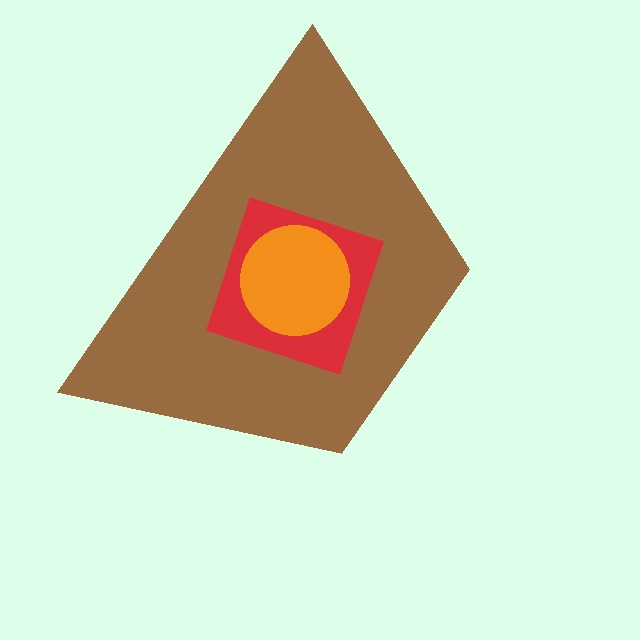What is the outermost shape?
The brown trapezoid.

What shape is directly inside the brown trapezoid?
The red diamond.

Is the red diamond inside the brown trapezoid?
Yes.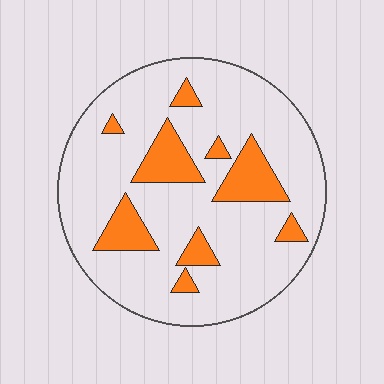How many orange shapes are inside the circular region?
9.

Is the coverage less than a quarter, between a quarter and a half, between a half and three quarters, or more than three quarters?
Less than a quarter.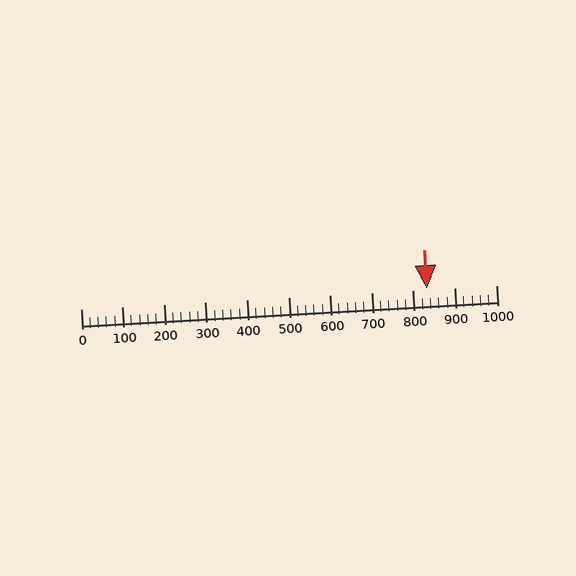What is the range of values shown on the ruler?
The ruler shows values from 0 to 1000.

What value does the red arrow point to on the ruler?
The red arrow points to approximately 834.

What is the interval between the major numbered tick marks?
The major tick marks are spaced 100 units apart.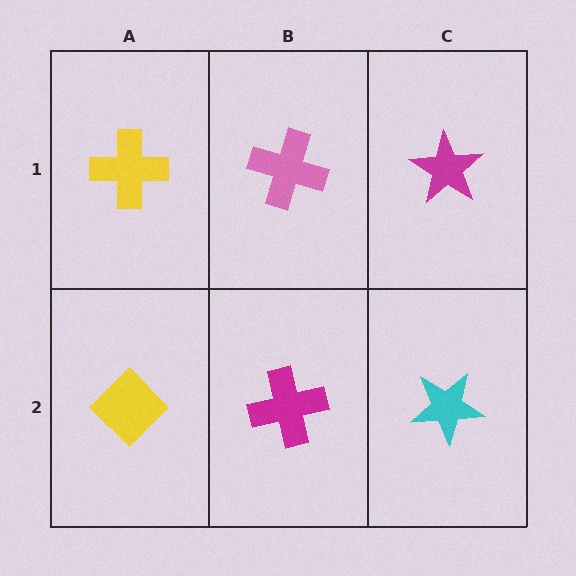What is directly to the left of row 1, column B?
A yellow cross.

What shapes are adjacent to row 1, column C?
A cyan star (row 2, column C), a pink cross (row 1, column B).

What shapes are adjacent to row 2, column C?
A magenta star (row 1, column C), a magenta cross (row 2, column B).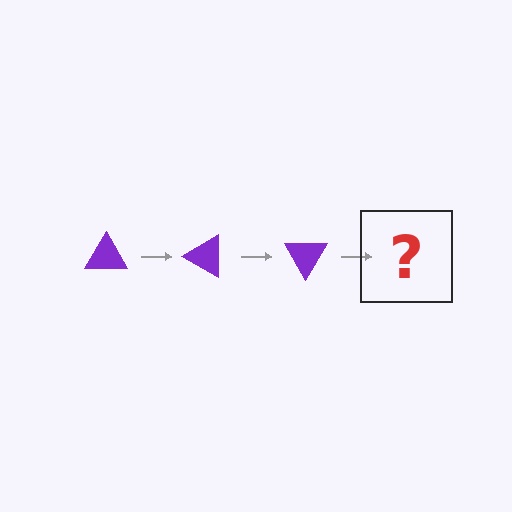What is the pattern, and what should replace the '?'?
The pattern is that the triangle rotates 30 degrees each step. The '?' should be a purple triangle rotated 90 degrees.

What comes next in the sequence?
The next element should be a purple triangle rotated 90 degrees.